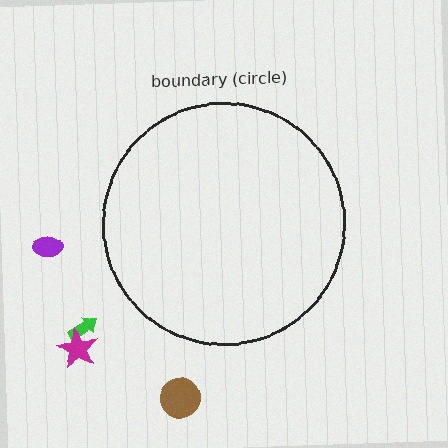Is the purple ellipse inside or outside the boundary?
Outside.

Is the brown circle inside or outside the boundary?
Outside.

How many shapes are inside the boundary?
0 inside, 4 outside.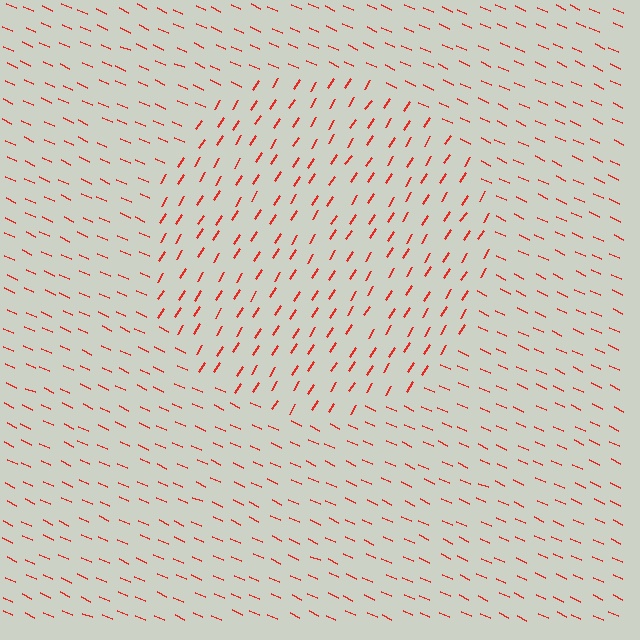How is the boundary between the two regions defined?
The boundary is defined purely by a change in line orientation (approximately 82 degrees difference). All lines are the same color and thickness.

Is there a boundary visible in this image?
Yes, there is a texture boundary formed by a change in line orientation.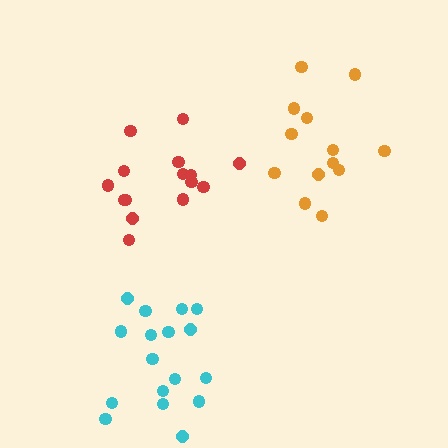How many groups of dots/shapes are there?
There are 3 groups.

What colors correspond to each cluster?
The clusters are colored: orange, red, cyan.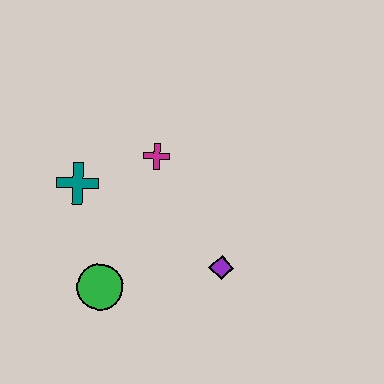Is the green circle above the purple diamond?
No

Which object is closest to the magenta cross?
The teal cross is closest to the magenta cross.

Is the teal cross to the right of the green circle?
No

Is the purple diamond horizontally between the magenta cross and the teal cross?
No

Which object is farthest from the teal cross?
The purple diamond is farthest from the teal cross.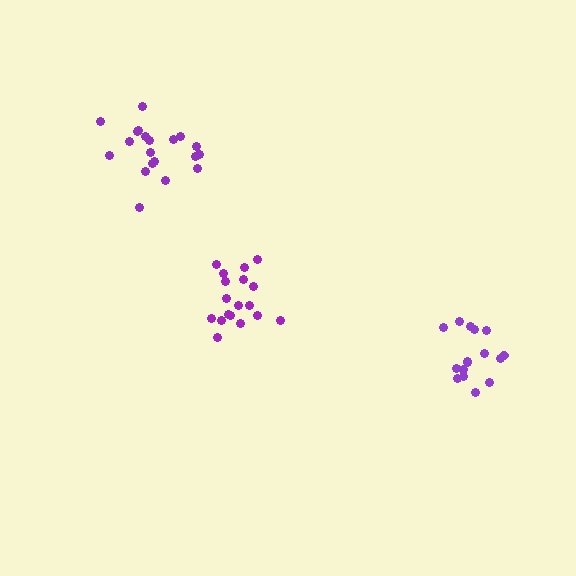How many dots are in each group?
Group 1: 18 dots, Group 2: 20 dots, Group 3: 16 dots (54 total).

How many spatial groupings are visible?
There are 3 spatial groupings.